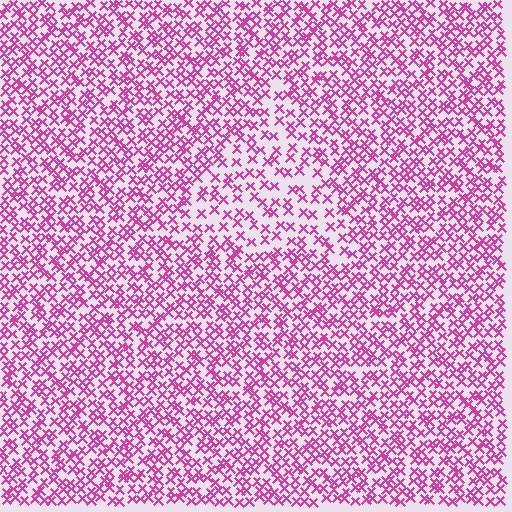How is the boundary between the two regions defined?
The boundary is defined by a change in element density (approximately 1.8x ratio). All elements are the same color, size, and shape.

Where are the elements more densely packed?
The elements are more densely packed outside the triangle boundary.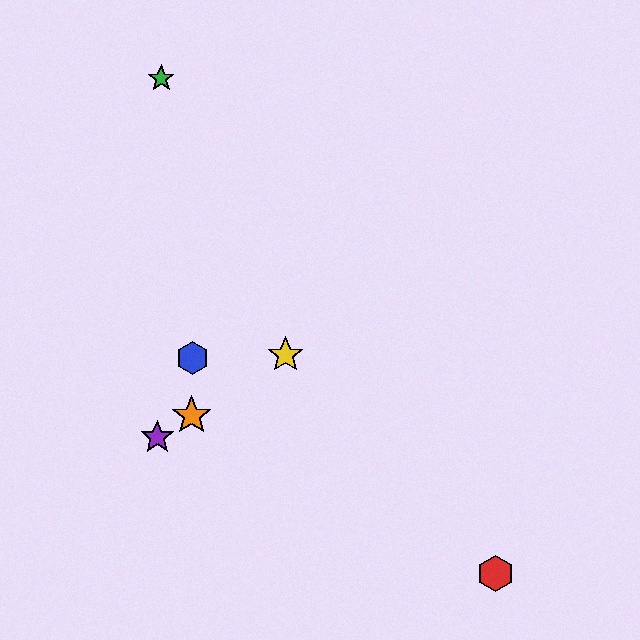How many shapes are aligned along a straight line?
3 shapes (the yellow star, the purple star, the orange star) are aligned along a straight line.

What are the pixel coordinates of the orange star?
The orange star is at (192, 415).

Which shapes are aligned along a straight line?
The yellow star, the purple star, the orange star are aligned along a straight line.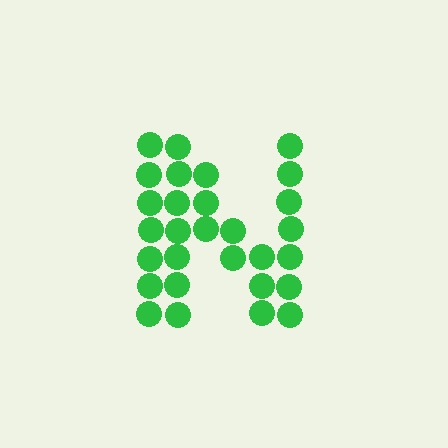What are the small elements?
The small elements are circles.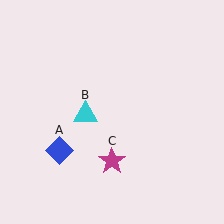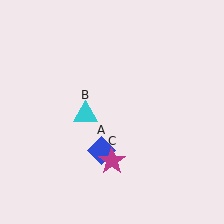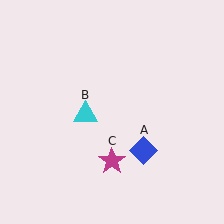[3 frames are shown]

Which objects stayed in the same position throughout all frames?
Cyan triangle (object B) and magenta star (object C) remained stationary.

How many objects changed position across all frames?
1 object changed position: blue diamond (object A).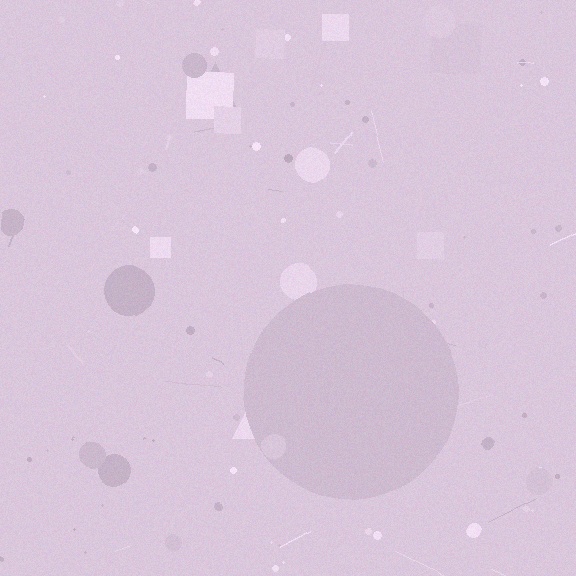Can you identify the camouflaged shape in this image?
The camouflaged shape is a circle.